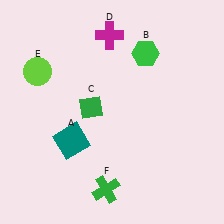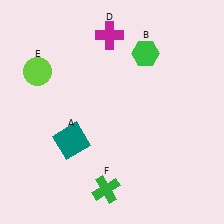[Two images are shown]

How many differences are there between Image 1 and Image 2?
There is 1 difference between the two images.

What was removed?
The green diamond (C) was removed in Image 2.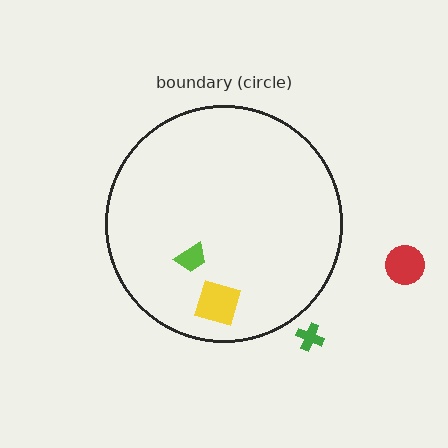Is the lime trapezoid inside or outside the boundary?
Inside.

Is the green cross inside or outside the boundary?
Outside.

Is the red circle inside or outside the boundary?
Outside.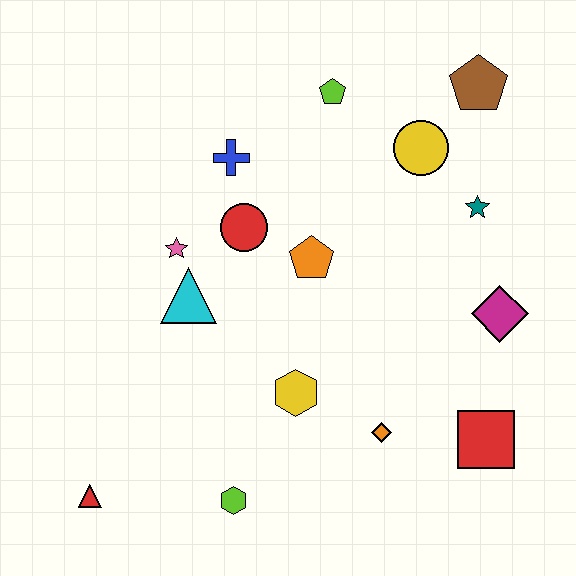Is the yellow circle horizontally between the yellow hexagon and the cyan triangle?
No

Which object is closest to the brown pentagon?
The yellow circle is closest to the brown pentagon.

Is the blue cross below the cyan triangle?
No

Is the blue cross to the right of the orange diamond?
No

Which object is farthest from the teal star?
The red triangle is farthest from the teal star.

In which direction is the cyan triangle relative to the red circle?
The cyan triangle is below the red circle.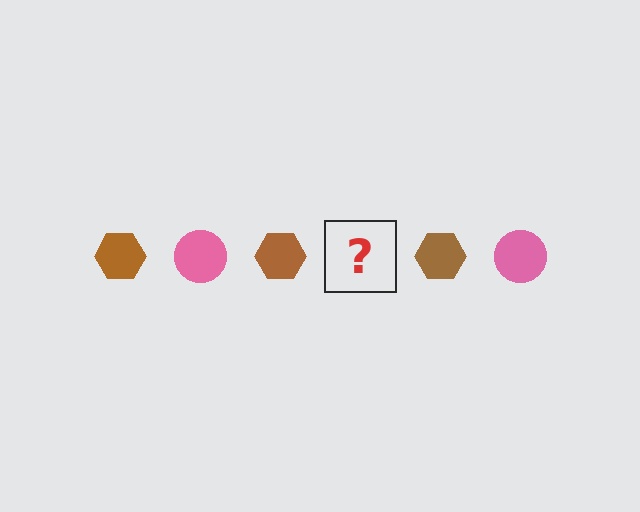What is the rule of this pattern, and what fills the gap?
The rule is that the pattern alternates between brown hexagon and pink circle. The gap should be filled with a pink circle.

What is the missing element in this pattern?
The missing element is a pink circle.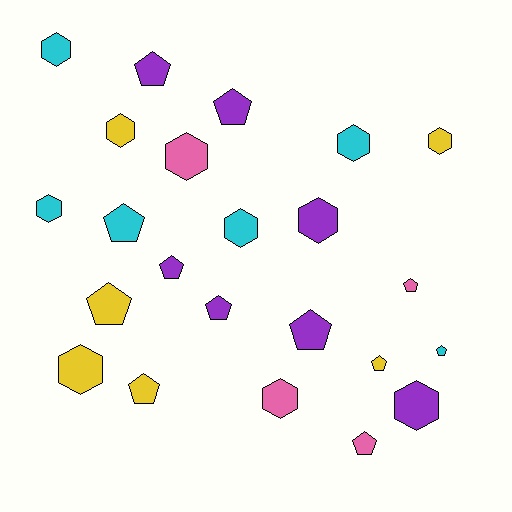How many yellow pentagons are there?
There are 3 yellow pentagons.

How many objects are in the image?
There are 23 objects.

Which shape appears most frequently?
Pentagon, with 12 objects.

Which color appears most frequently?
Purple, with 7 objects.